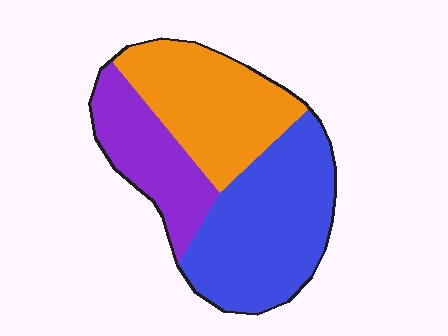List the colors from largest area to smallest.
From largest to smallest: blue, orange, purple.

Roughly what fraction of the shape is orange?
Orange covers 34% of the shape.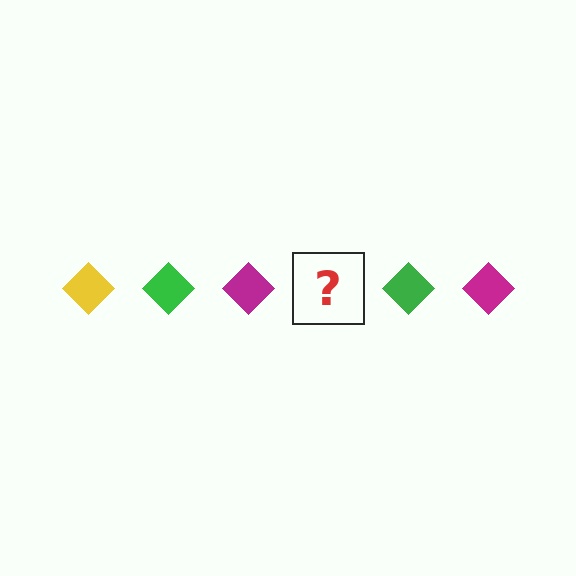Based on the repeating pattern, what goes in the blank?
The blank should be a yellow diamond.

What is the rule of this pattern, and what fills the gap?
The rule is that the pattern cycles through yellow, green, magenta diamonds. The gap should be filled with a yellow diamond.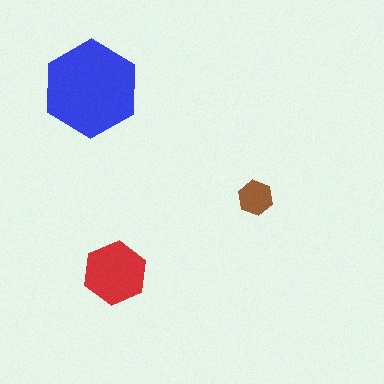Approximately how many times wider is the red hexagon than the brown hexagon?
About 2 times wider.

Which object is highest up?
The blue hexagon is topmost.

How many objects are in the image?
There are 3 objects in the image.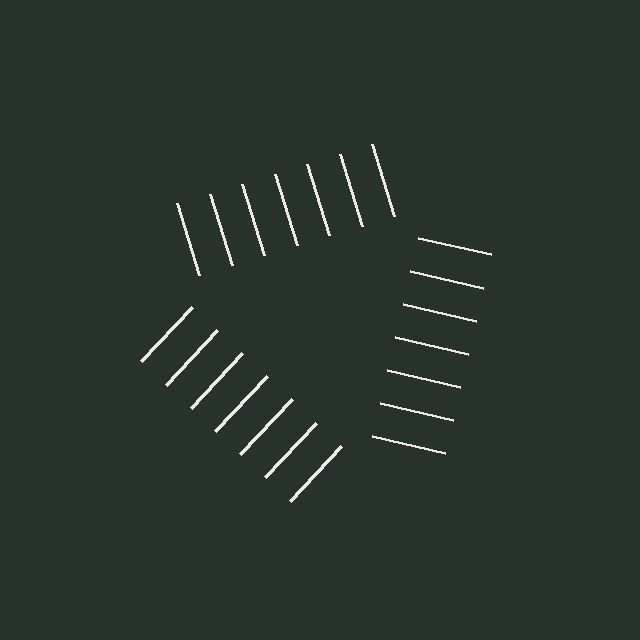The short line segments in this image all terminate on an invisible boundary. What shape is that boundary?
An illusory triangle — the line segments terminate on its edges but no continuous stroke is drawn.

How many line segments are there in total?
21 — 7 along each of the 3 edges.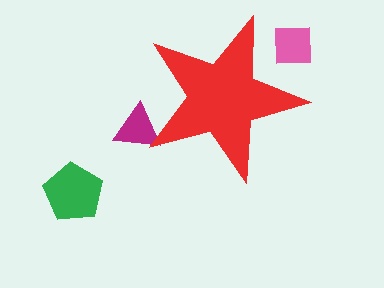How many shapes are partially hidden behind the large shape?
2 shapes are partially hidden.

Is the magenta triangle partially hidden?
Yes, the magenta triangle is partially hidden behind the red star.